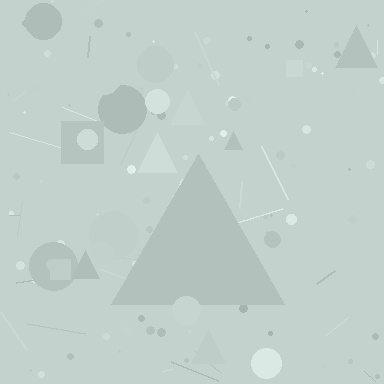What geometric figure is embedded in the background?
A triangle is embedded in the background.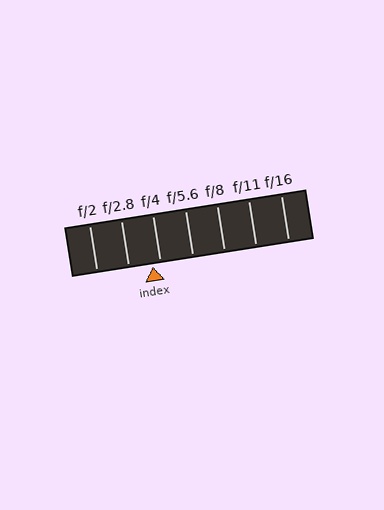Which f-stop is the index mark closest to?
The index mark is closest to f/4.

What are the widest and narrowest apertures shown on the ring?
The widest aperture shown is f/2 and the narrowest is f/16.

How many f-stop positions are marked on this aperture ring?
There are 7 f-stop positions marked.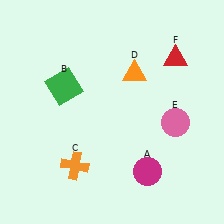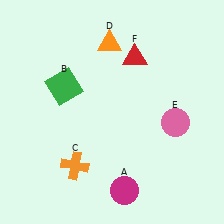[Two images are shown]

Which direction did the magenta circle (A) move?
The magenta circle (A) moved left.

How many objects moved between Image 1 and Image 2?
3 objects moved between the two images.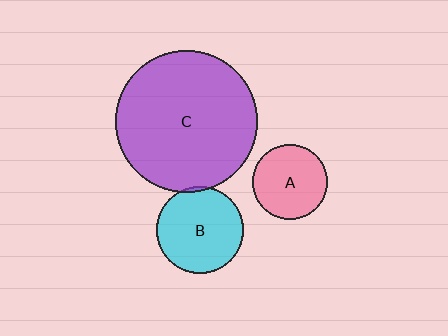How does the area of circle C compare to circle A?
Approximately 3.6 times.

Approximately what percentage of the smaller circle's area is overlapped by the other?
Approximately 5%.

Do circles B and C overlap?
Yes.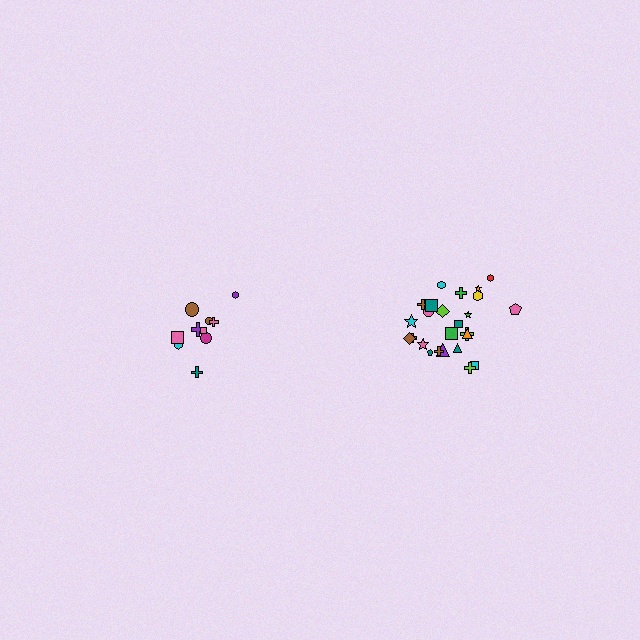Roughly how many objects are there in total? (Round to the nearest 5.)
Roughly 35 objects in total.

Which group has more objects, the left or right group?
The right group.